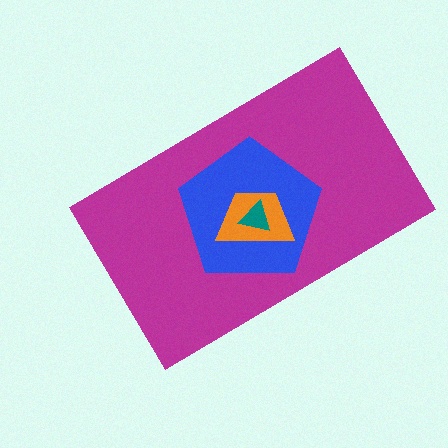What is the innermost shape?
The teal triangle.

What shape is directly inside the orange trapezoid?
The teal triangle.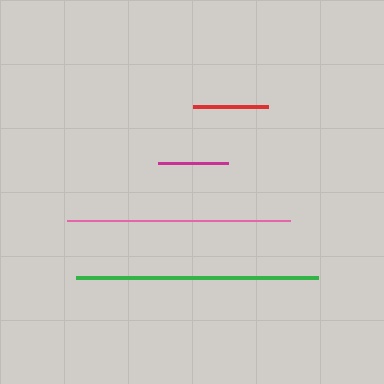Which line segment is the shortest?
The magenta line is the shortest at approximately 70 pixels.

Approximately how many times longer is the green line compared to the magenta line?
The green line is approximately 3.5 times the length of the magenta line.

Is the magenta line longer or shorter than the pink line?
The pink line is longer than the magenta line.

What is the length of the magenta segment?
The magenta segment is approximately 70 pixels long.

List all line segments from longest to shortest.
From longest to shortest: green, pink, red, magenta.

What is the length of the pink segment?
The pink segment is approximately 223 pixels long.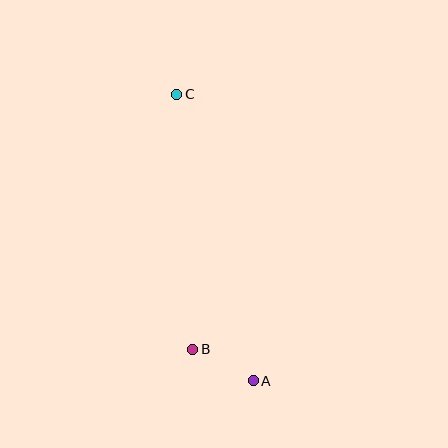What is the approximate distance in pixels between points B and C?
The distance between B and C is approximately 255 pixels.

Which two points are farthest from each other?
Points A and C are farthest from each other.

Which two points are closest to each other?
Points A and B are closest to each other.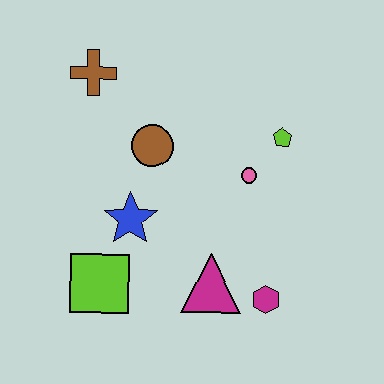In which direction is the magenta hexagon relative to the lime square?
The magenta hexagon is to the right of the lime square.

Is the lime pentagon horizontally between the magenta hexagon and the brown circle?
No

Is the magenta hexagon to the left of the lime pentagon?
Yes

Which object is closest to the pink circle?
The lime pentagon is closest to the pink circle.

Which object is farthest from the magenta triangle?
The brown cross is farthest from the magenta triangle.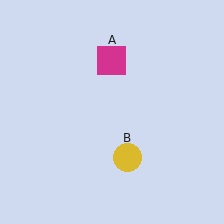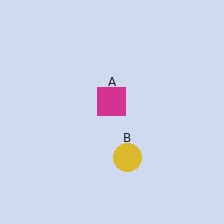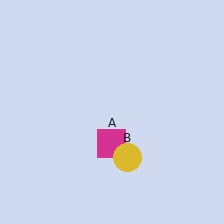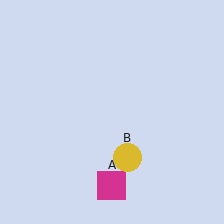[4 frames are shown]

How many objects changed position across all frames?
1 object changed position: magenta square (object A).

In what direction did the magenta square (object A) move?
The magenta square (object A) moved down.